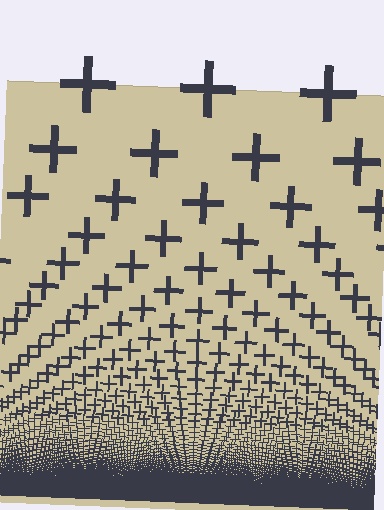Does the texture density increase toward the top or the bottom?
Density increases toward the bottom.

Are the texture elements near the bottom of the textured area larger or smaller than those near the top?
Smaller. The gradient is inverted — elements near the bottom are smaller and denser.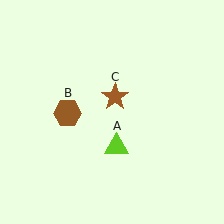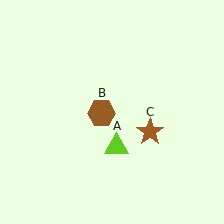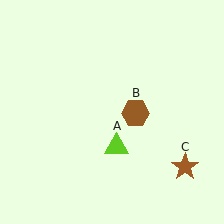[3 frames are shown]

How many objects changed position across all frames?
2 objects changed position: brown hexagon (object B), brown star (object C).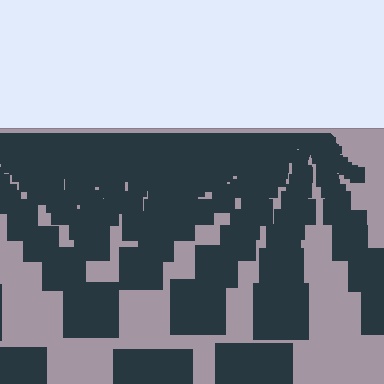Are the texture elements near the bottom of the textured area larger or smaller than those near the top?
Larger. Near the bottom, elements are closer to the viewer and appear at a bigger on-screen size.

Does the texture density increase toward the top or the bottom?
Density increases toward the top.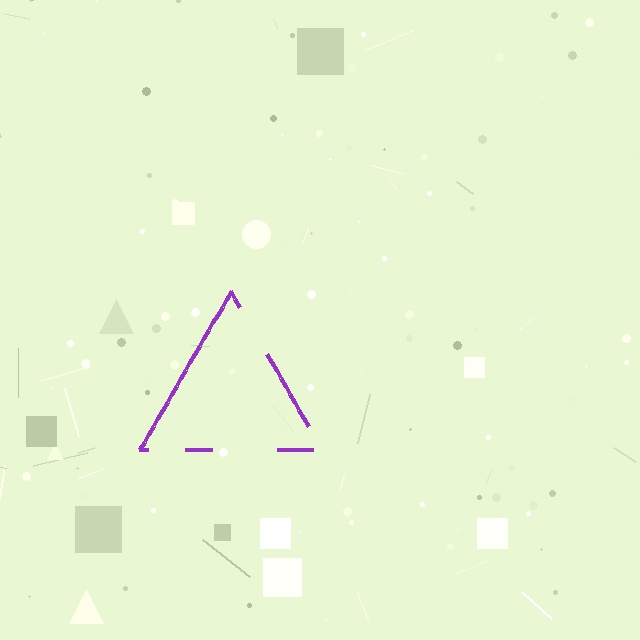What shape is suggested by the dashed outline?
The dashed outline suggests a triangle.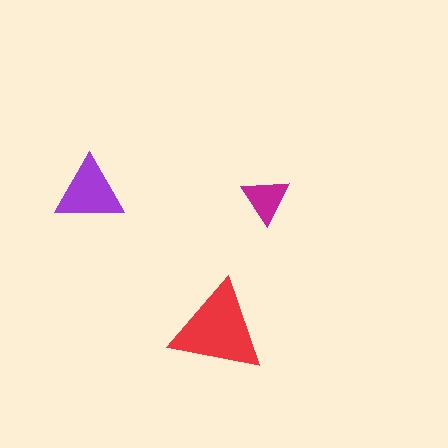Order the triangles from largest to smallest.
the red one, the purple one, the magenta one.